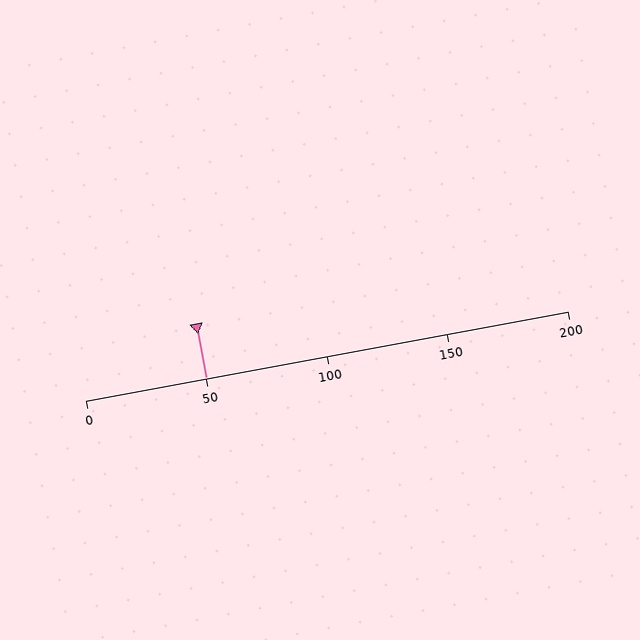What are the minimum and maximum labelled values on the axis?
The axis runs from 0 to 200.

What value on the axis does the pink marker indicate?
The marker indicates approximately 50.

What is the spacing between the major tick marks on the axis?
The major ticks are spaced 50 apart.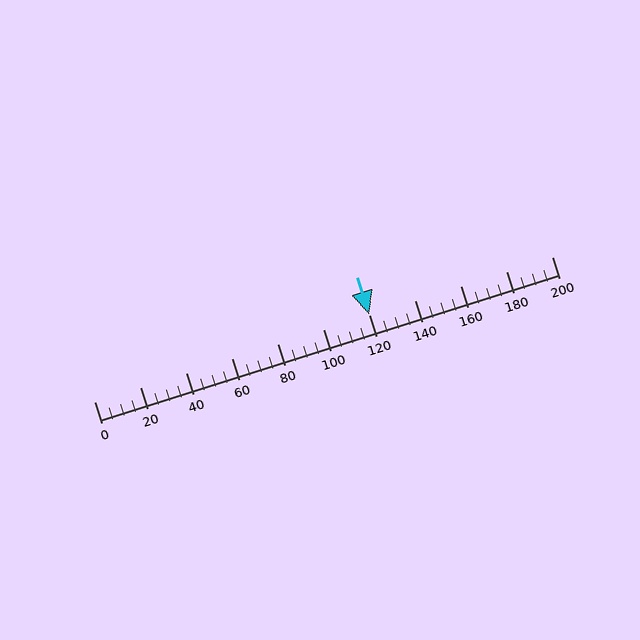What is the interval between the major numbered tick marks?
The major tick marks are spaced 20 units apart.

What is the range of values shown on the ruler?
The ruler shows values from 0 to 200.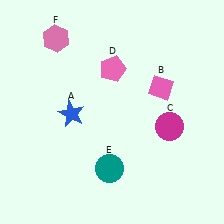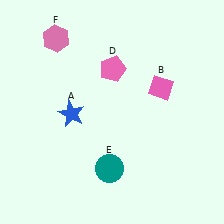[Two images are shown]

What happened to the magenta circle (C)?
The magenta circle (C) was removed in Image 2. It was in the bottom-right area of Image 1.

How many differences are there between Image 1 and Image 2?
There is 1 difference between the two images.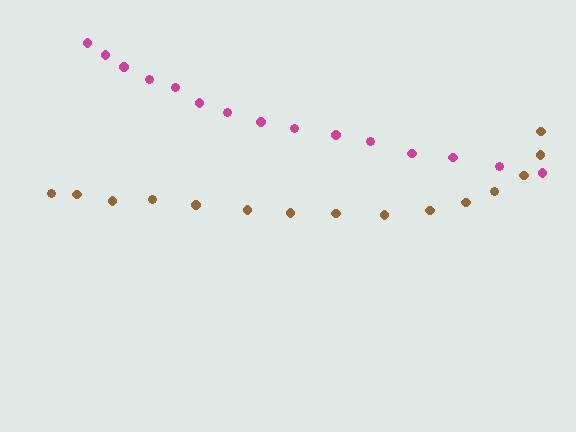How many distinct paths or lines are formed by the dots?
There are 2 distinct paths.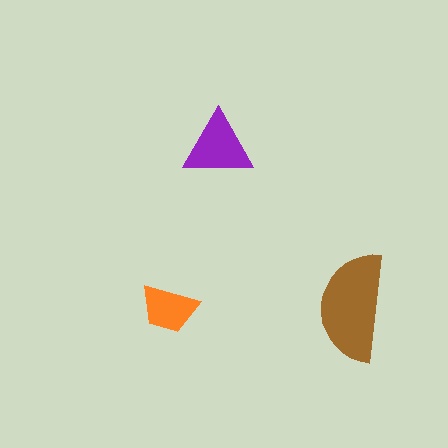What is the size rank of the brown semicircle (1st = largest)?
1st.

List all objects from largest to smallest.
The brown semicircle, the purple triangle, the orange trapezoid.